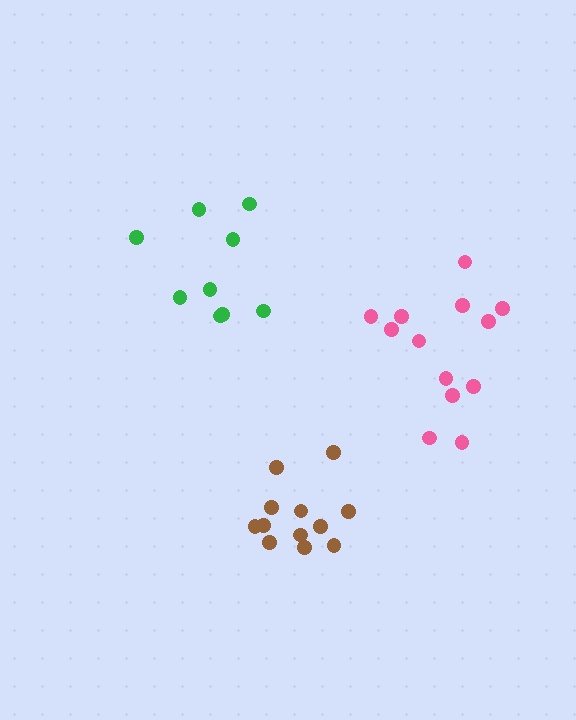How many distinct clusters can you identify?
There are 3 distinct clusters.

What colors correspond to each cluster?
The clusters are colored: green, brown, pink.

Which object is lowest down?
The brown cluster is bottommost.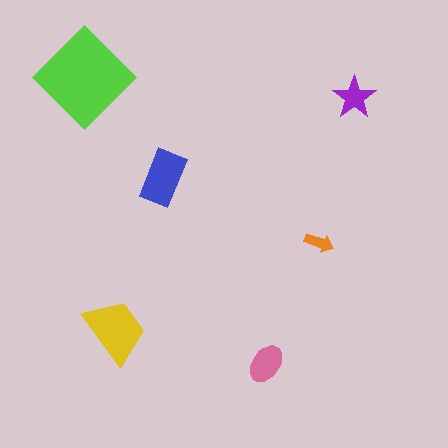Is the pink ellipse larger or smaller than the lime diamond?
Smaller.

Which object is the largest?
The lime diamond.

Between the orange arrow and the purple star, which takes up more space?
The purple star.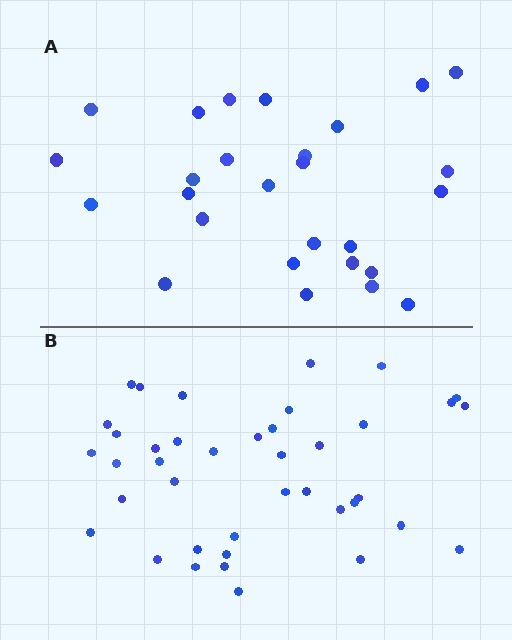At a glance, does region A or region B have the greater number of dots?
Region B (the bottom region) has more dots.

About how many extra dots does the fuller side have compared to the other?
Region B has approximately 15 more dots than region A.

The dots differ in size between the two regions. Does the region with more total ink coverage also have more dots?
No. Region A has more total ink coverage because its dots are larger, but region B actually contains more individual dots. Total area can be misleading — the number of items is what matters here.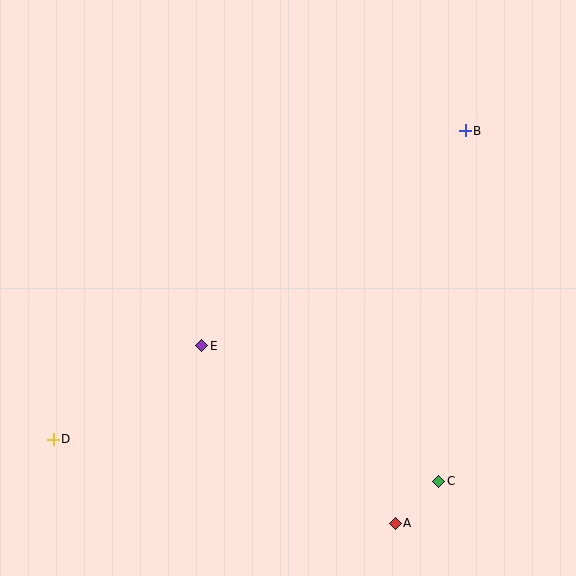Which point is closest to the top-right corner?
Point B is closest to the top-right corner.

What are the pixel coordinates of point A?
Point A is at (395, 523).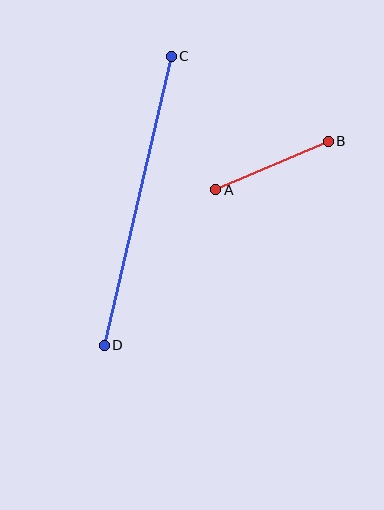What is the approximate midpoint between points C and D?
The midpoint is at approximately (138, 201) pixels.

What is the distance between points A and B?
The distance is approximately 123 pixels.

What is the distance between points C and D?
The distance is approximately 297 pixels.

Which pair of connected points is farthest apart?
Points C and D are farthest apart.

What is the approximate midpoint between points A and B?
The midpoint is at approximately (272, 166) pixels.